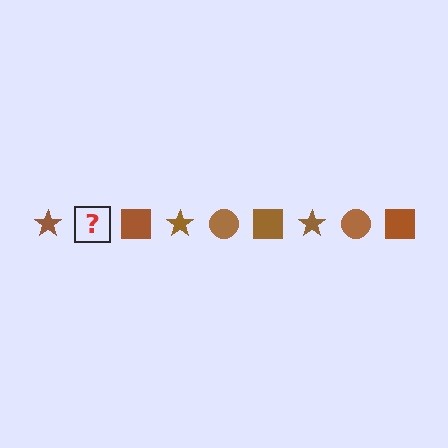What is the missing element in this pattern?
The missing element is a brown circle.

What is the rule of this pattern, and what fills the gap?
The rule is that the pattern cycles through star, circle, square shapes in brown. The gap should be filled with a brown circle.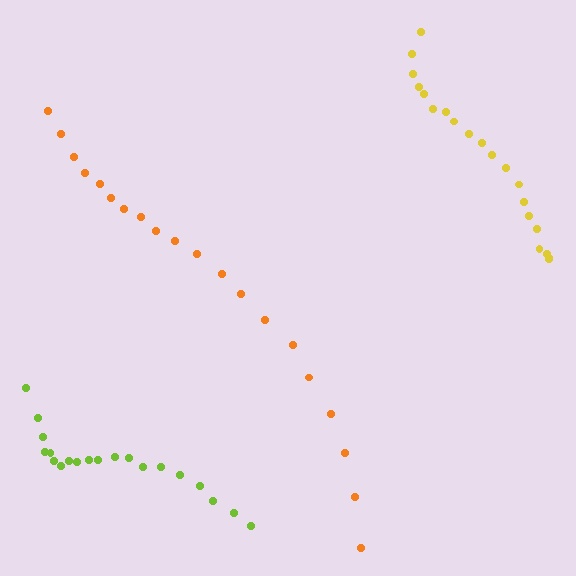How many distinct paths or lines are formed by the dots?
There are 3 distinct paths.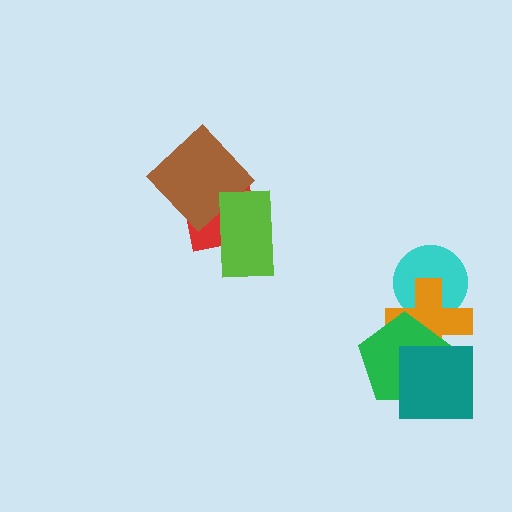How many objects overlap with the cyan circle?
1 object overlaps with the cyan circle.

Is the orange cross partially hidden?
Yes, it is partially covered by another shape.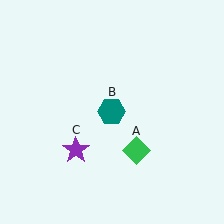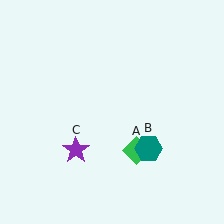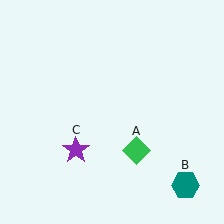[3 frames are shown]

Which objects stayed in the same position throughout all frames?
Green diamond (object A) and purple star (object C) remained stationary.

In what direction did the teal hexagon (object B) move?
The teal hexagon (object B) moved down and to the right.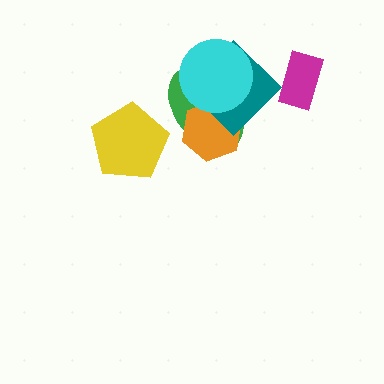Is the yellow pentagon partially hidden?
No, no other shape covers it.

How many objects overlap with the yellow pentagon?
0 objects overlap with the yellow pentagon.